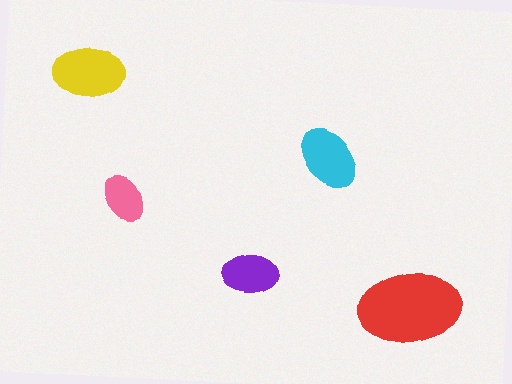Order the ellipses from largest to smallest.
the red one, the yellow one, the cyan one, the purple one, the pink one.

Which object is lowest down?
The red ellipse is bottommost.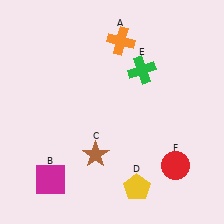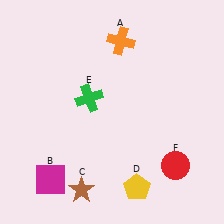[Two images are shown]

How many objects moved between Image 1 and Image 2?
2 objects moved between the two images.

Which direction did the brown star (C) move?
The brown star (C) moved down.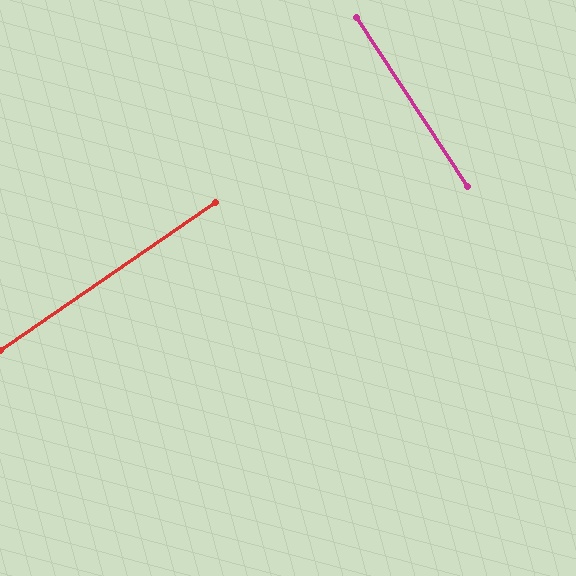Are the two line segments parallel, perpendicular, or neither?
Perpendicular — they meet at approximately 89°.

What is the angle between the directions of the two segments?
Approximately 89 degrees.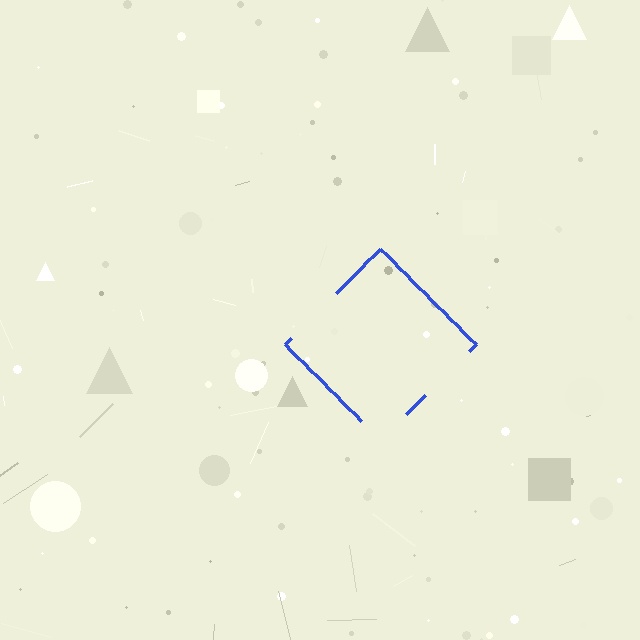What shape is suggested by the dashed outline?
The dashed outline suggests a diamond.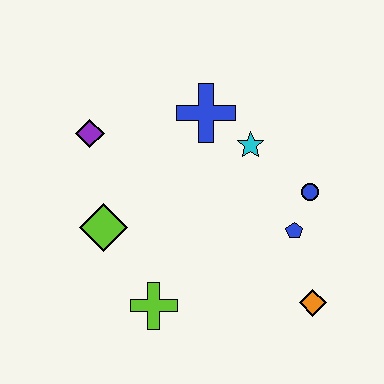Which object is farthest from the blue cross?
The orange diamond is farthest from the blue cross.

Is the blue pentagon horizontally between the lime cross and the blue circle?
Yes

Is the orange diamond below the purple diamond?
Yes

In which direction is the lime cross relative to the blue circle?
The lime cross is to the left of the blue circle.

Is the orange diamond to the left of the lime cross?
No